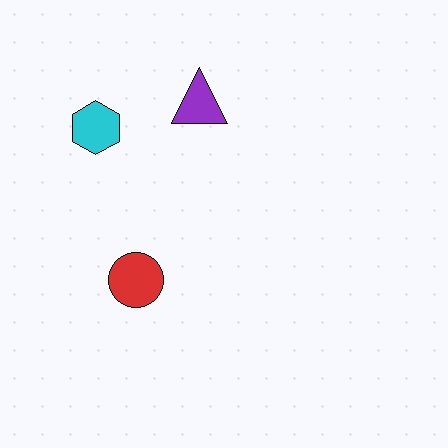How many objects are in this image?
There are 3 objects.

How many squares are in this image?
There are no squares.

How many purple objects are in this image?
There is 1 purple object.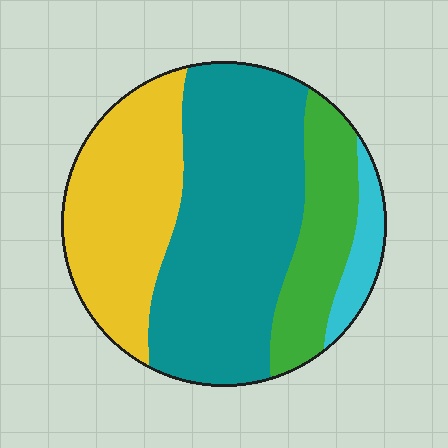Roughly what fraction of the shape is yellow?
Yellow covers 29% of the shape.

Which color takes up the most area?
Teal, at roughly 45%.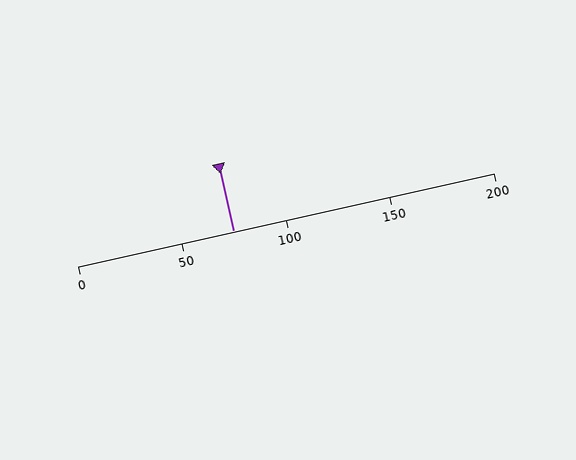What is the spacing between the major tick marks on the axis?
The major ticks are spaced 50 apart.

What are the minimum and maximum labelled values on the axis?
The axis runs from 0 to 200.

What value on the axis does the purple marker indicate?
The marker indicates approximately 75.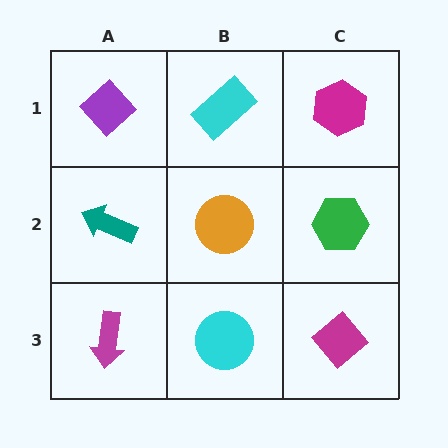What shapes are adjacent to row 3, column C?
A green hexagon (row 2, column C), a cyan circle (row 3, column B).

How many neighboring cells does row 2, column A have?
3.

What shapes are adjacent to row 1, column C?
A green hexagon (row 2, column C), a cyan rectangle (row 1, column B).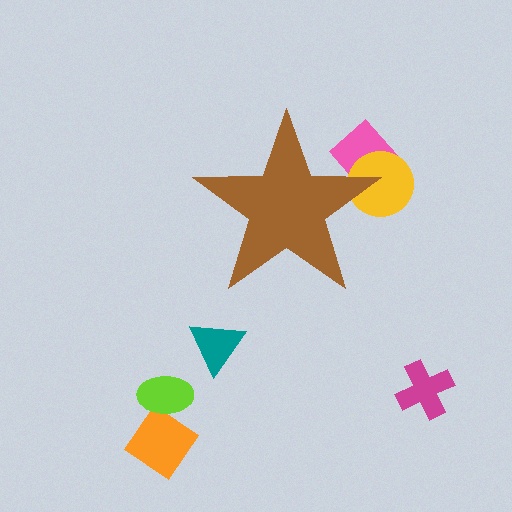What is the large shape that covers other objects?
A brown star.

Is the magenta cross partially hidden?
No, the magenta cross is fully visible.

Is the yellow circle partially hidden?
Yes, the yellow circle is partially hidden behind the brown star.